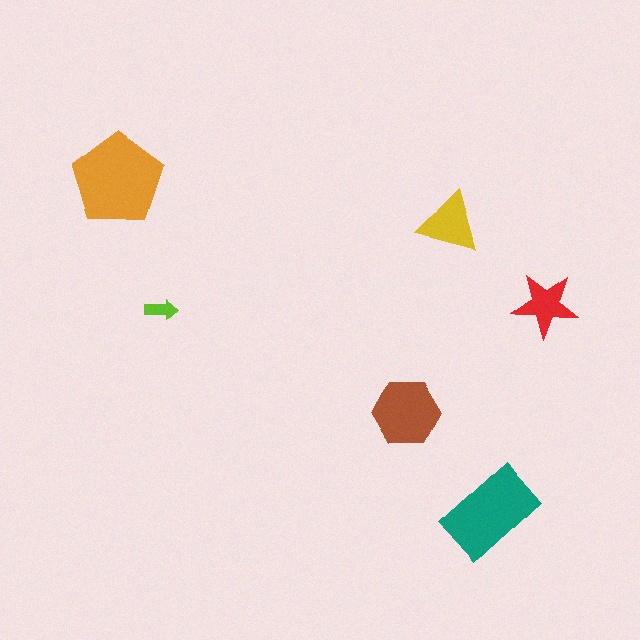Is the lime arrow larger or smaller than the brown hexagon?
Smaller.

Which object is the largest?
The orange pentagon.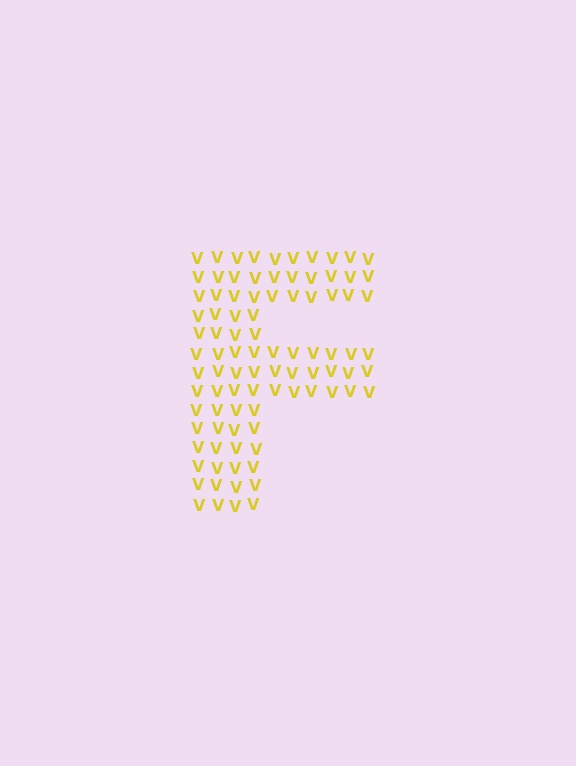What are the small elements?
The small elements are letter V's.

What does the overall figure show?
The overall figure shows the letter F.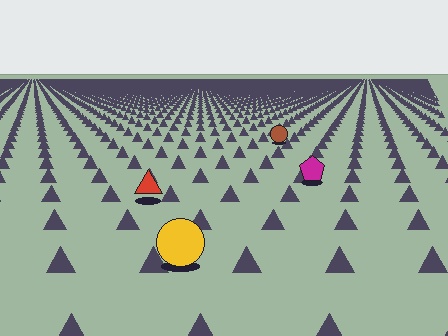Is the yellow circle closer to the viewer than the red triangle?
Yes. The yellow circle is closer — you can tell from the texture gradient: the ground texture is coarser near it.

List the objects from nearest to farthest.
From nearest to farthest: the yellow circle, the red triangle, the magenta pentagon, the brown circle.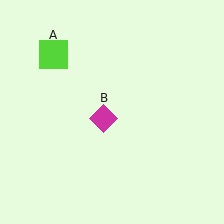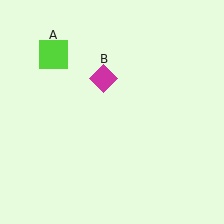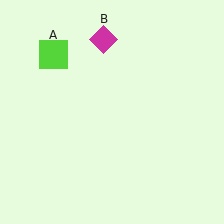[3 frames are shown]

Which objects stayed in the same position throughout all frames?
Lime square (object A) remained stationary.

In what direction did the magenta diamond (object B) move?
The magenta diamond (object B) moved up.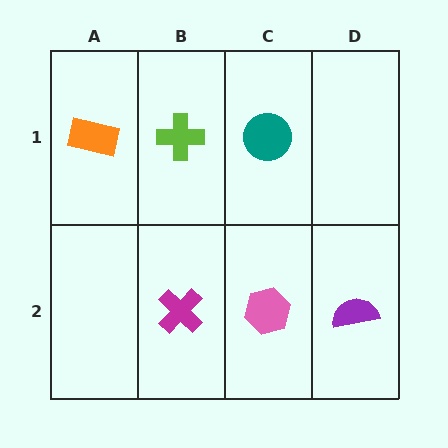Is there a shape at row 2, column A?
No, that cell is empty.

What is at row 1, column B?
A lime cross.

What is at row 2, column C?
A pink hexagon.